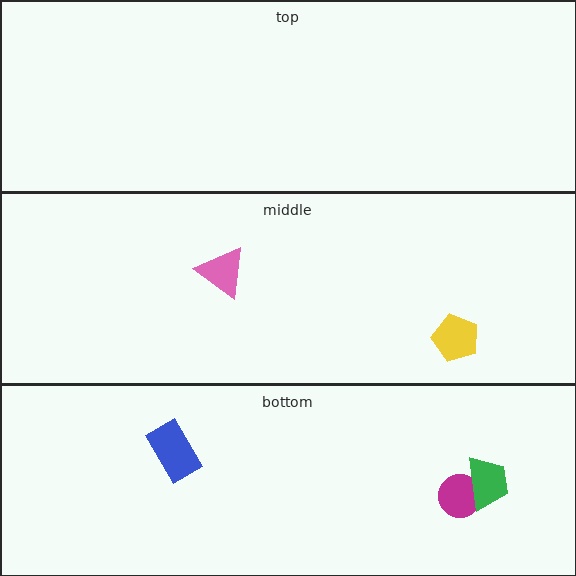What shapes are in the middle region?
The yellow pentagon, the pink triangle.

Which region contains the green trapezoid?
The bottom region.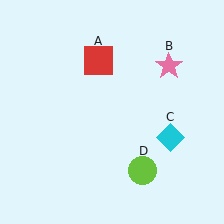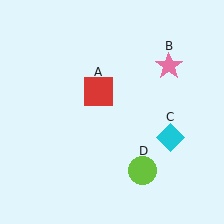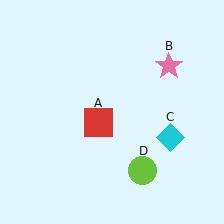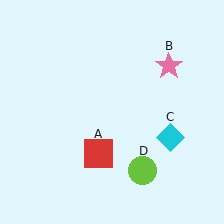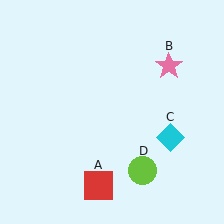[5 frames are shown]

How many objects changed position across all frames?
1 object changed position: red square (object A).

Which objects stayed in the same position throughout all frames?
Pink star (object B) and cyan diamond (object C) and lime circle (object D) remained stationary.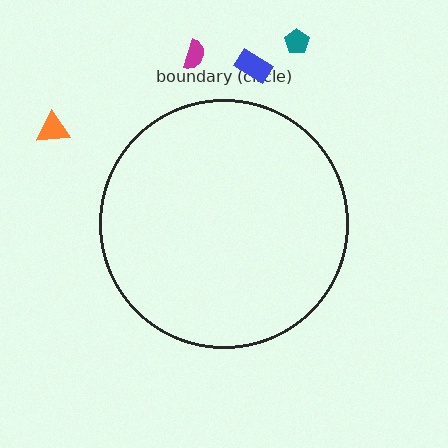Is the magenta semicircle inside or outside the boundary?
Outside.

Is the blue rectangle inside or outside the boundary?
Outside.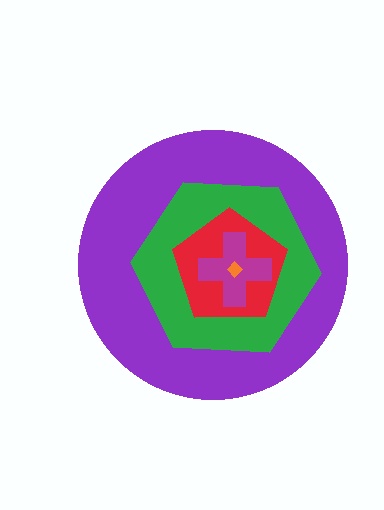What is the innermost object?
The orange diamond.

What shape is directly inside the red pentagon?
The magenta cross.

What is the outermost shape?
The purple circle.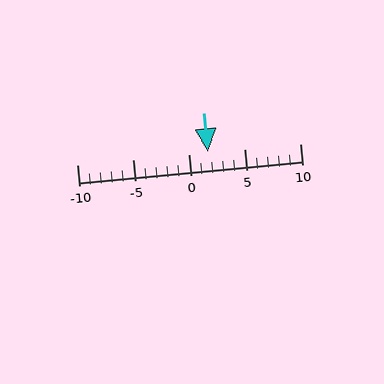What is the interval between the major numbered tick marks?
The major tick marks are spaced 5 units apart.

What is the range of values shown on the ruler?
The ruler shows values from -10 to 10.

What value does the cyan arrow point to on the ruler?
The cyan arrow points to approximately 2.